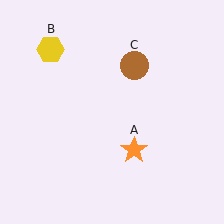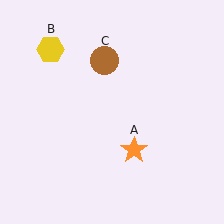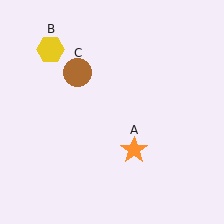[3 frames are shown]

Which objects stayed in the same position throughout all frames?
Orange star (object A) and yellow hexagon (object B) remained stationary.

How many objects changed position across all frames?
1 object changed position: brown circle (object C).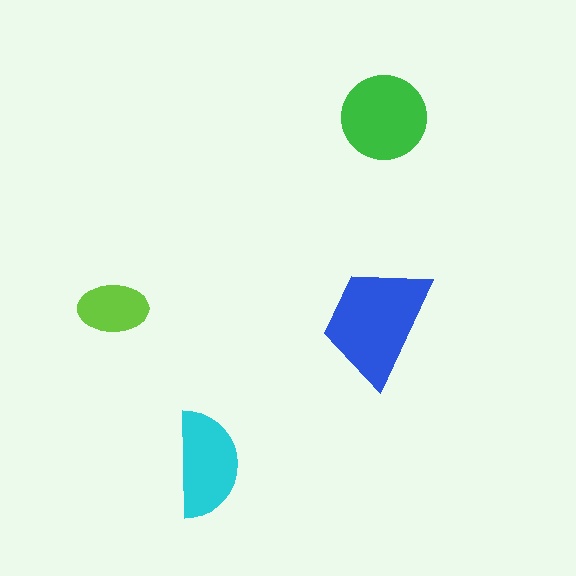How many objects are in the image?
There are 4 objects in the image.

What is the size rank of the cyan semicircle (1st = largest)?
3rd.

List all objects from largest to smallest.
The blue trapezoid, the green circle, the cyan semicircle, the lime ellipse.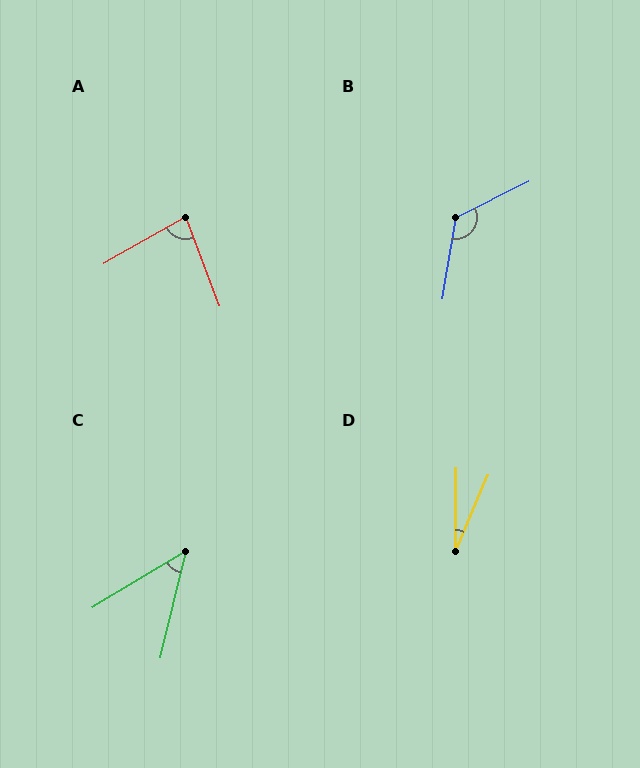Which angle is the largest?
B, at approximately 126 degrees.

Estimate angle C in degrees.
Approximately 45 degrees.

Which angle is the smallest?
D, at approximately 23 degrees.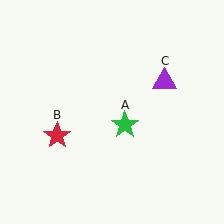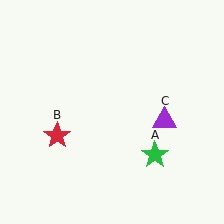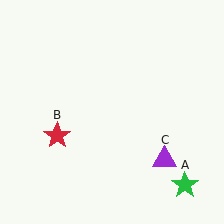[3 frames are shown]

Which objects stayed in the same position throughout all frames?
Red star (object B) remained stationary.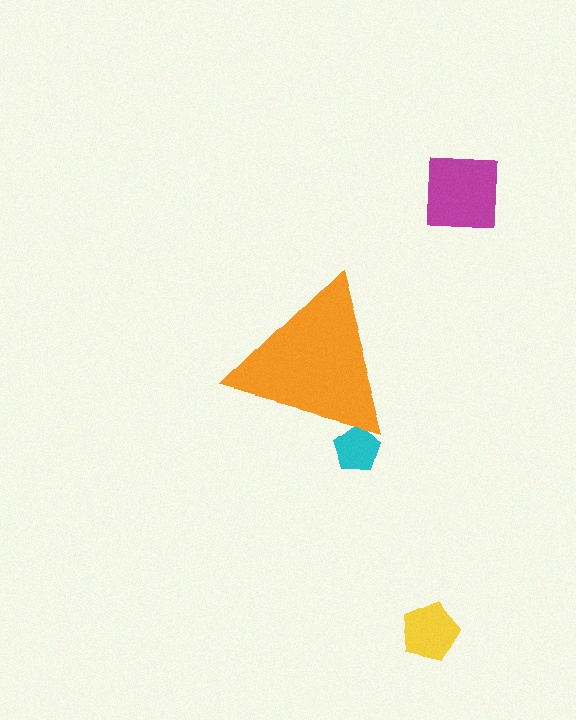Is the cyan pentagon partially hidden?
Yes, the cyan pentagon is partially hidden behind the orange triangle.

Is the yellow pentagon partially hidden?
No, the yellow pentagon is fully visible.